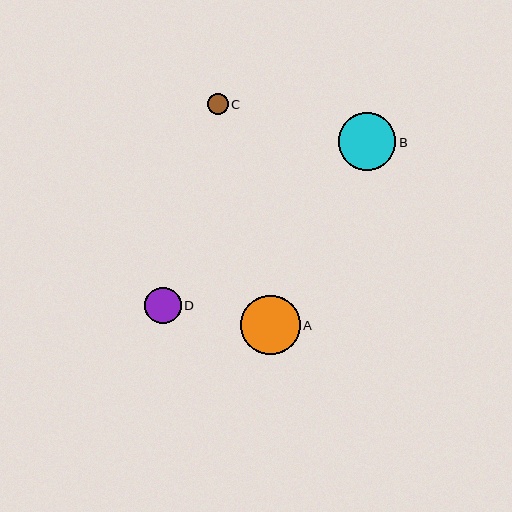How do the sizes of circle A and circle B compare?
Circle A and circle B are approximately the same size.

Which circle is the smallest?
Circle C is the smallest with a size of approximately 21 pixels.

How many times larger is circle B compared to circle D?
Circle B is approximately 1.6 times the size of circle D.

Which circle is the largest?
Circle A is the largest with a size of approximately 59 pixels.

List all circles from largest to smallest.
From largest to smallest: A, B, D, C.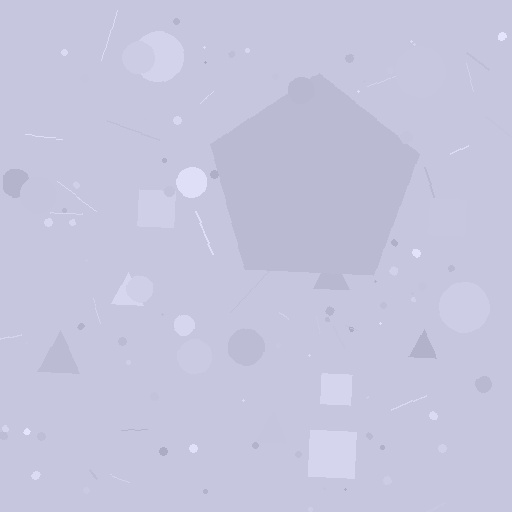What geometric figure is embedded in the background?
A pentagon is embedded in the background.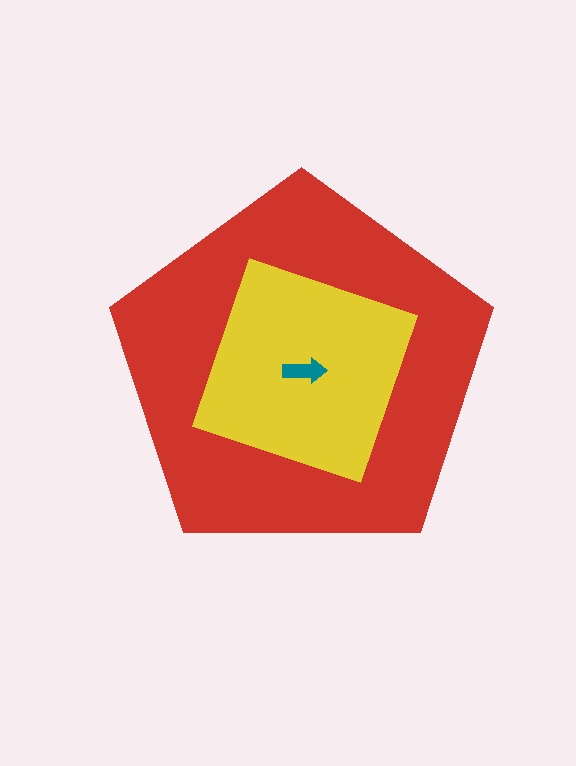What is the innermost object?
The teal arrow.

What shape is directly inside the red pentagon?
The yellow square.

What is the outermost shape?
The red pentagon.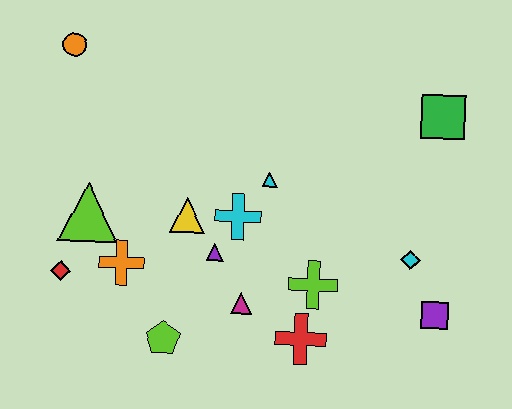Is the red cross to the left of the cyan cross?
No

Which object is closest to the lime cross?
The red cross is closest to the lime cross.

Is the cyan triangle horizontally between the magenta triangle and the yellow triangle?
No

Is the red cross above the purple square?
No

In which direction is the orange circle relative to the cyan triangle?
The orange circle is to the left of the cyan triangle.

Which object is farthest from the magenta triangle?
The orange circle is farthest from the magenta triangle.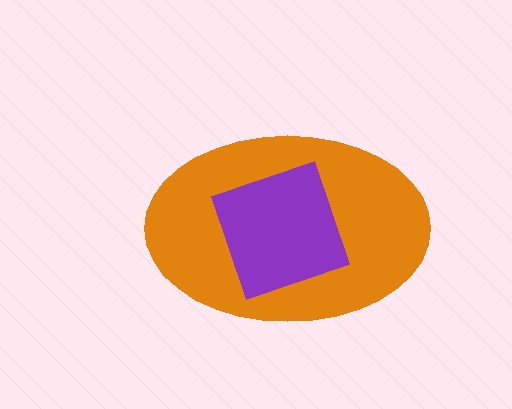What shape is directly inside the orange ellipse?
The purple square.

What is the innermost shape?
The purple square.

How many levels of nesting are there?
2.